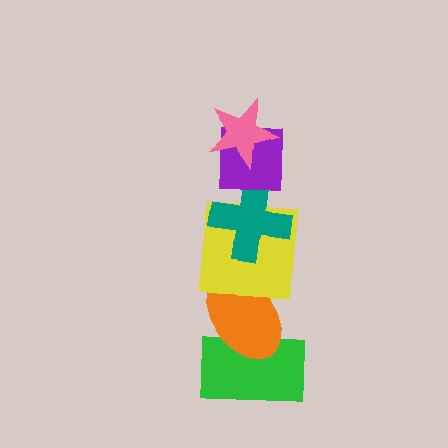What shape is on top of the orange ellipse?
The yellow square is on top of the orange ellipse.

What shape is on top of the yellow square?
The teal cross is on top of the yellow square.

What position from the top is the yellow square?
The yellow square is 4th from the top.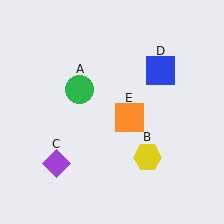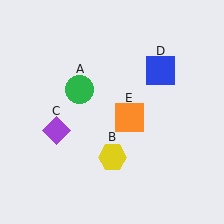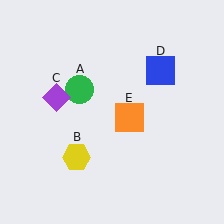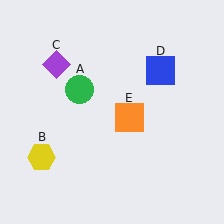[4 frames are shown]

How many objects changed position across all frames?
2 objects changed position: yellow hexagon (object B), purple diamond (object C).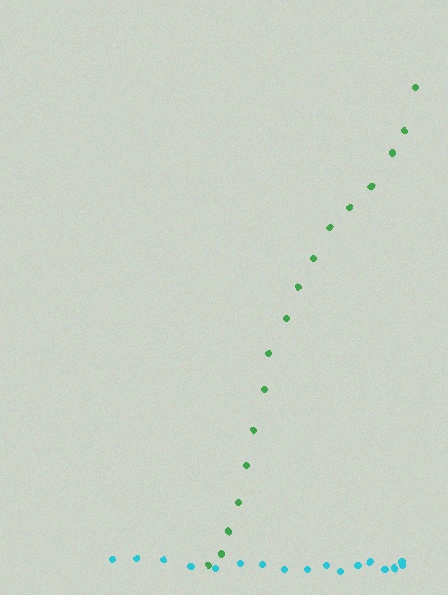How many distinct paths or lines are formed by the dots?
There are 2 distinct paths.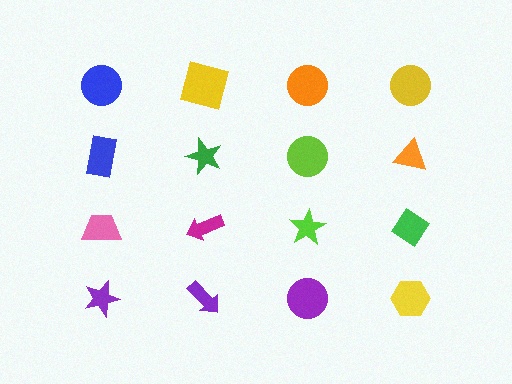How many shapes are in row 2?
4 shapes.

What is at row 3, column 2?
A magenta arrow.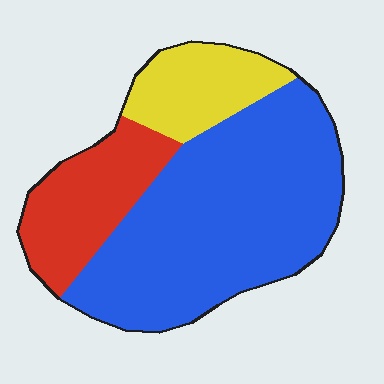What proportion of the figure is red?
Red takes up less than a quarter of the figure.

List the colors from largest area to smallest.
From largest to smallest: blue, red, yellow.